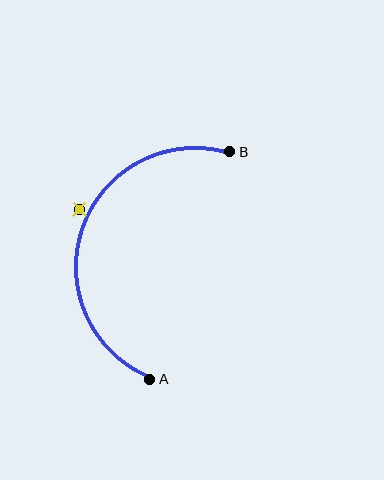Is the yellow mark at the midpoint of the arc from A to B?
No — the yellow mark does not lie on the arc at all. It sits slightly outside the curve.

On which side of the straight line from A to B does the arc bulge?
The arc bulges to the left of the straight line connecting A and B.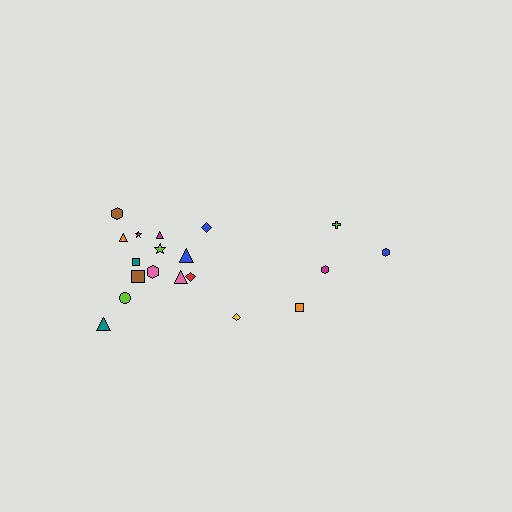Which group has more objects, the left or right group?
The left group.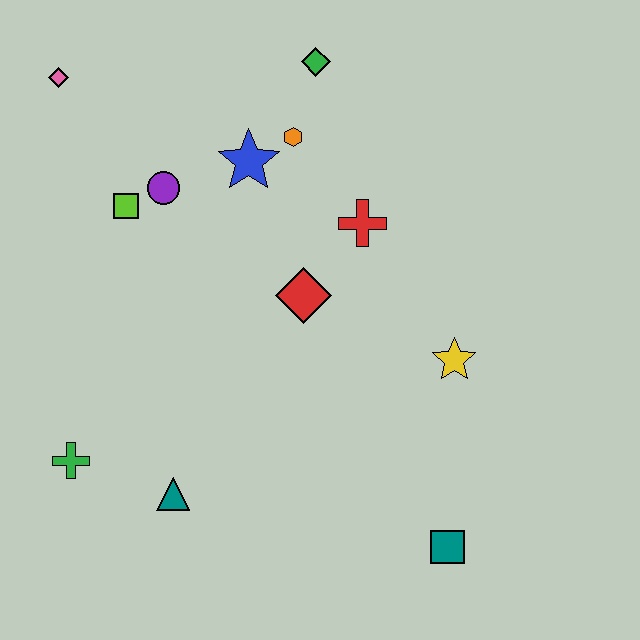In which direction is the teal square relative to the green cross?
The teal square is to the right of the green cross.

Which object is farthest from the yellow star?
The pink diamond is farthest from the yellow star.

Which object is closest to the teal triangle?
The green cross is closest to the teal triangle.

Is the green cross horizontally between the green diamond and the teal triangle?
No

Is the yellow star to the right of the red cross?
Yes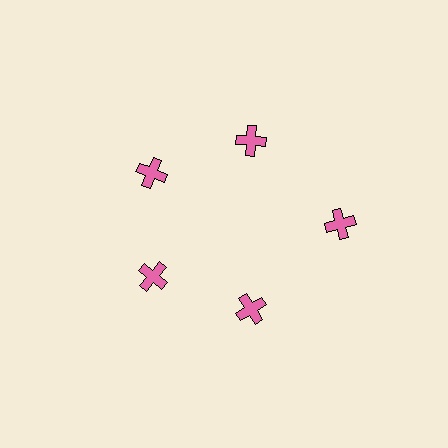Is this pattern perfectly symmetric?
No. The 5 pink crosses are arranged in a ring, but one element near the 3 o'clock position is pushed outward from the center, breaking the 5-fold rotational symmetry.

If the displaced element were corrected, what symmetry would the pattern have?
It would have 5-fold rotational symmetry — the pattern would map onto itself every 72 degrees.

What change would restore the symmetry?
The symmetry would be restored by moving it inward, back onto the ring so that all 5 crosses sit at equal angles and equal distance from the center.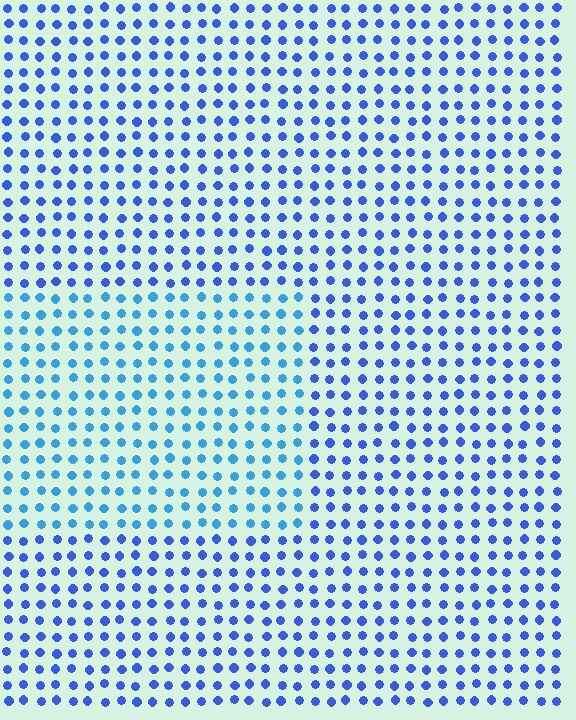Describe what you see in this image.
The image is filled with small blue elements in a uniform arrangement. A rectangle-shaped region is visible where the elements are tinted to a slightly different hue, forming a subtle color boundary.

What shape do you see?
I see a rectangle.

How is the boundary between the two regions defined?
The boundary is defined purely by a slight shift in hue (about 27 degrees). Spacing, size, and orientation are identical on both sides.